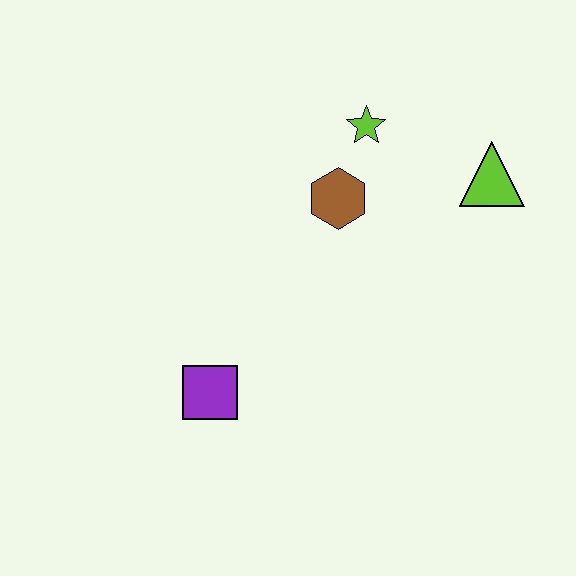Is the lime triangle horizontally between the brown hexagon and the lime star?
No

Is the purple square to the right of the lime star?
No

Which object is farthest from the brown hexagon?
The purple square is farthest from the brown hexagon.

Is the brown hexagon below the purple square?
No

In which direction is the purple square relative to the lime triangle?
The purple square is to the left of the lime triangle.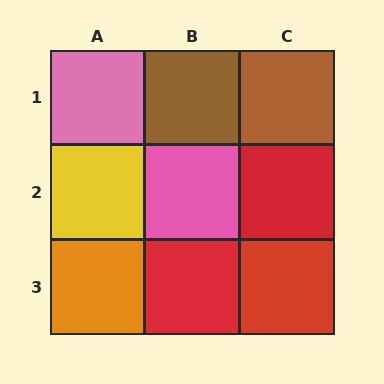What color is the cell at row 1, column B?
Brown.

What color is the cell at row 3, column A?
Orange.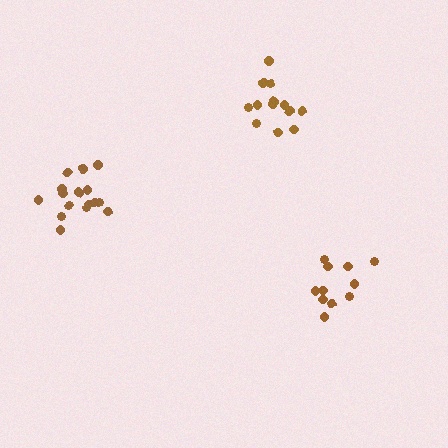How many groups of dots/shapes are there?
There are 3 groups.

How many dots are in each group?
Group 1: 16 dots, Group 2: 11 dots, Group 3: 13 dots (40 total).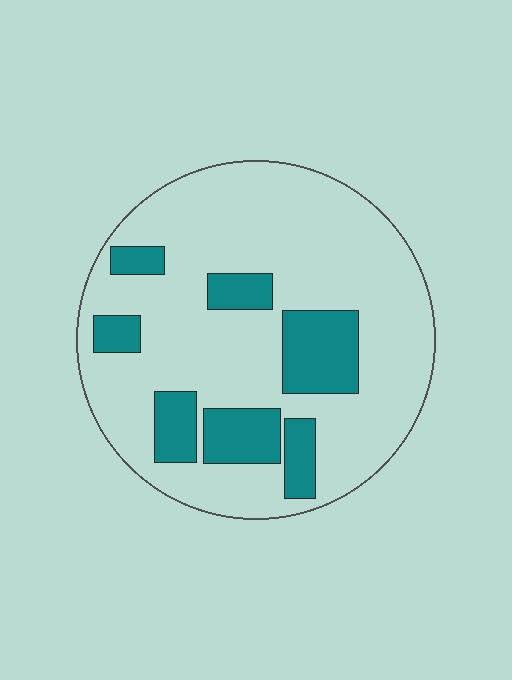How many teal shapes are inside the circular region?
7.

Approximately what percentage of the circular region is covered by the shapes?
Approximately 20%.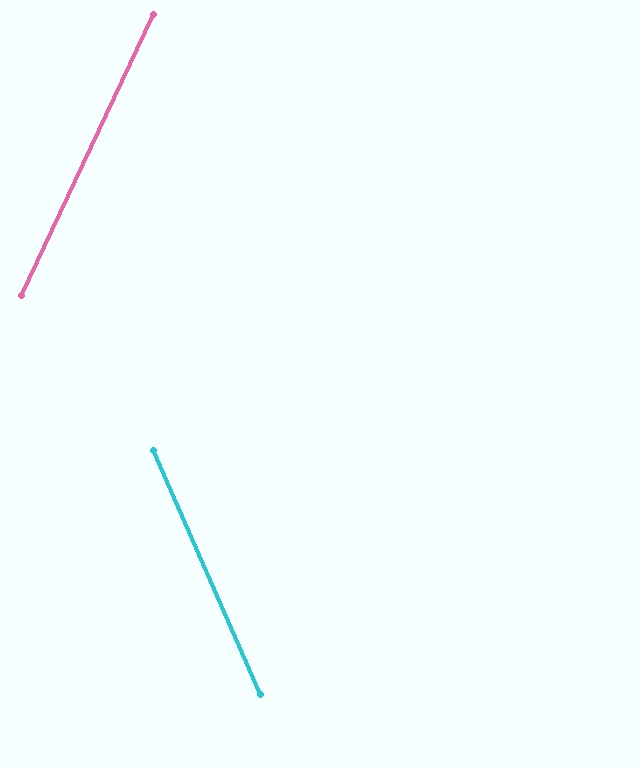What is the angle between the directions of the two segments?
Approximately 49 degrees.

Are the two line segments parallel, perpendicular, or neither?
Neither parallel nor perpendicular — they differ by about 49°.